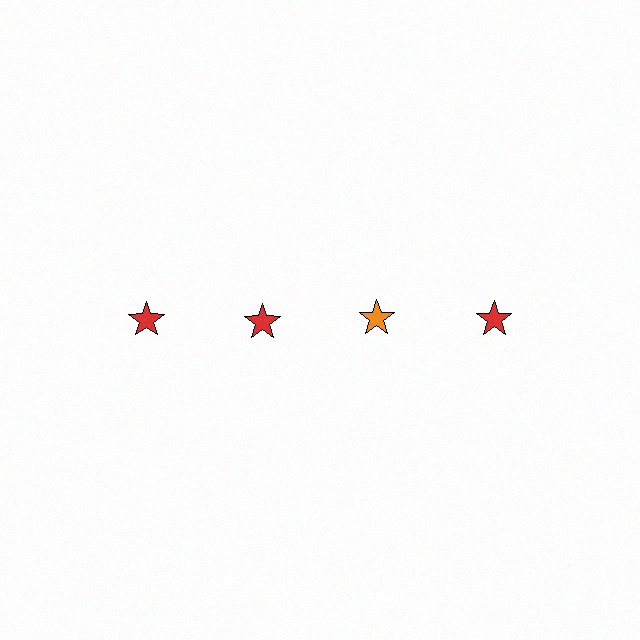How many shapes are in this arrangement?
There are 4 shapes arranged in a grid pattern.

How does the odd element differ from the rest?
It has a different color: orange instead of red.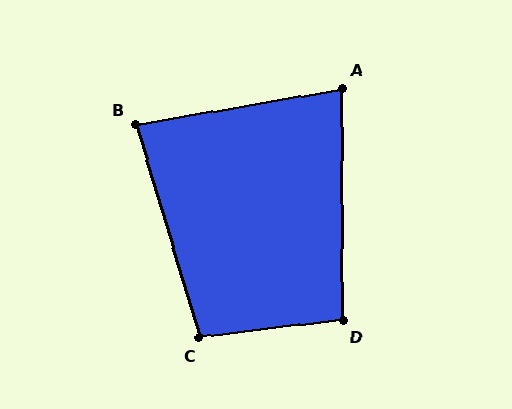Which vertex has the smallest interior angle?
A, at approximately 80 degrees.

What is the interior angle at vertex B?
Approximately 83 degrees (acute).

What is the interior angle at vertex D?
Approximately 97 degrees (obtuse).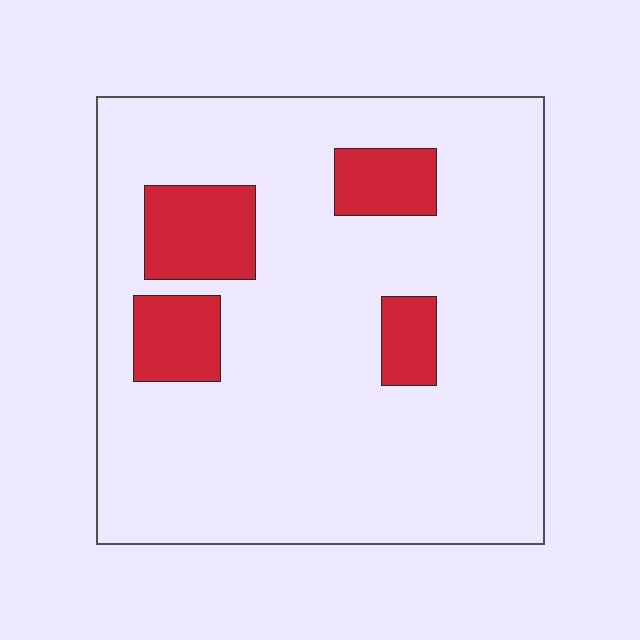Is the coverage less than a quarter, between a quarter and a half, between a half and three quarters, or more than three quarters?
Less than a quarter.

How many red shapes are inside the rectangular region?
4.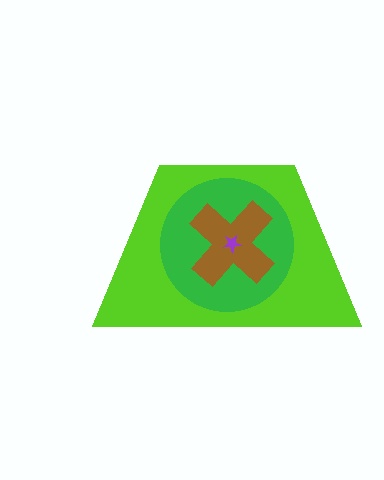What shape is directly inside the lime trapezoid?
The green circle.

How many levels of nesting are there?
4.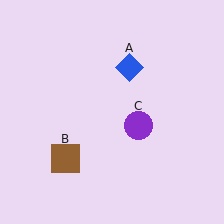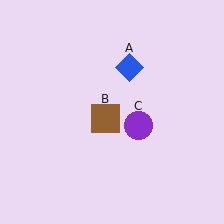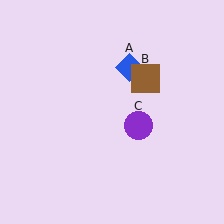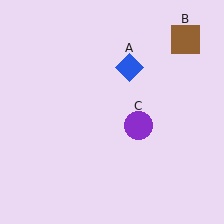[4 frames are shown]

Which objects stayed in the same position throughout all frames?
Blue diamond (object A) and purple circle (object C) remained stationary.